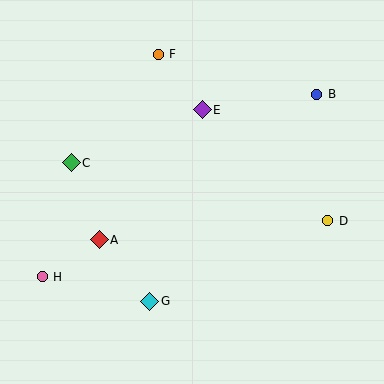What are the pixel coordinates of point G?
Point G is at (150, 301).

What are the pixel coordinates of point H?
Point H is at (42, 277).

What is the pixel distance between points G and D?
The distance between G and D is 195 pixels.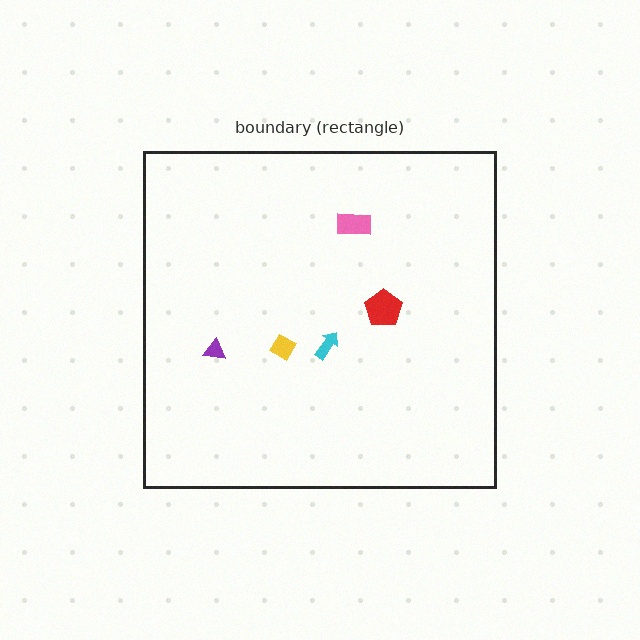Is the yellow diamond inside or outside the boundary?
Inside.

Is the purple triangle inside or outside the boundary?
Inside.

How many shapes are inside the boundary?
5 inside, 0 outside.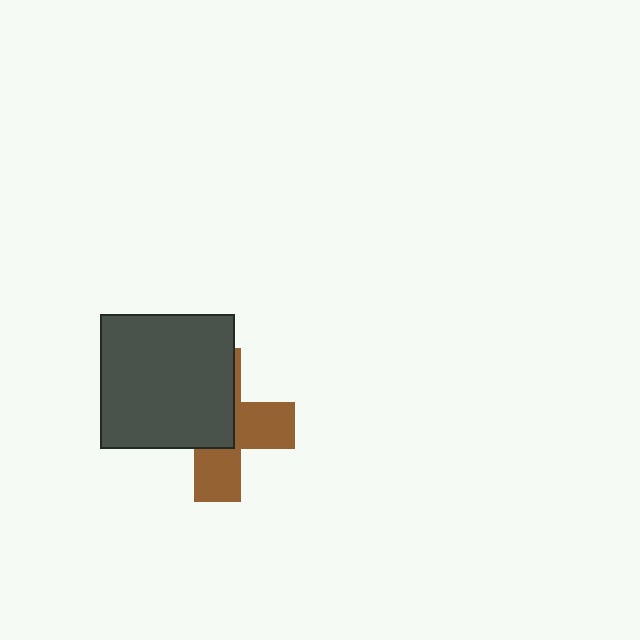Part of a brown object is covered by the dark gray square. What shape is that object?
It is a cross.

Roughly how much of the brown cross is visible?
About half of it is visible (roughly 45%).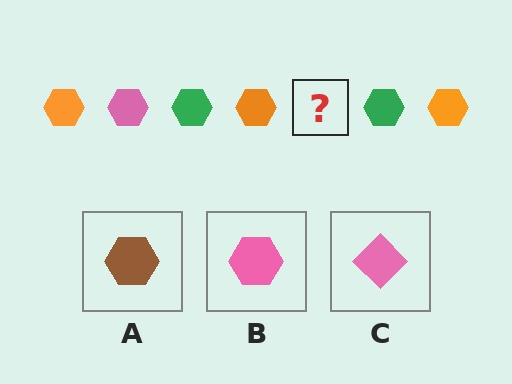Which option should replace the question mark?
Option B.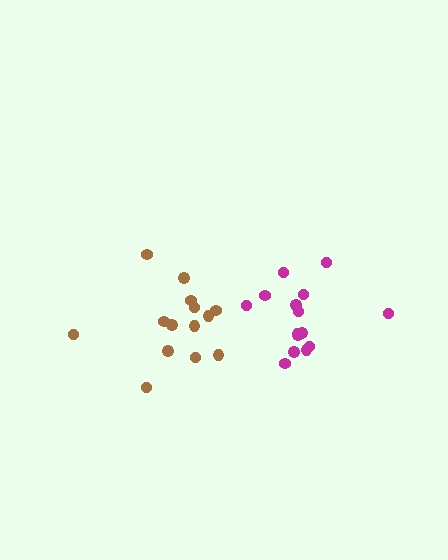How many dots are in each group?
Group 1: 14 dots, Group 2: 15 dots (29 total).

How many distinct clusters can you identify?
There are 2 distinct clusters.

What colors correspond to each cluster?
The clusters are colored: brown, magenta.